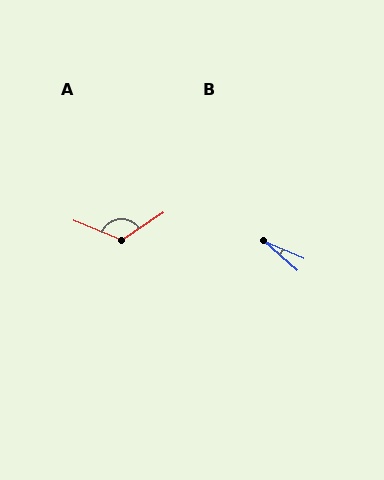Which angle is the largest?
A, at approximately 124 degrees.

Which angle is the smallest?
B, at approximately 19 degrees.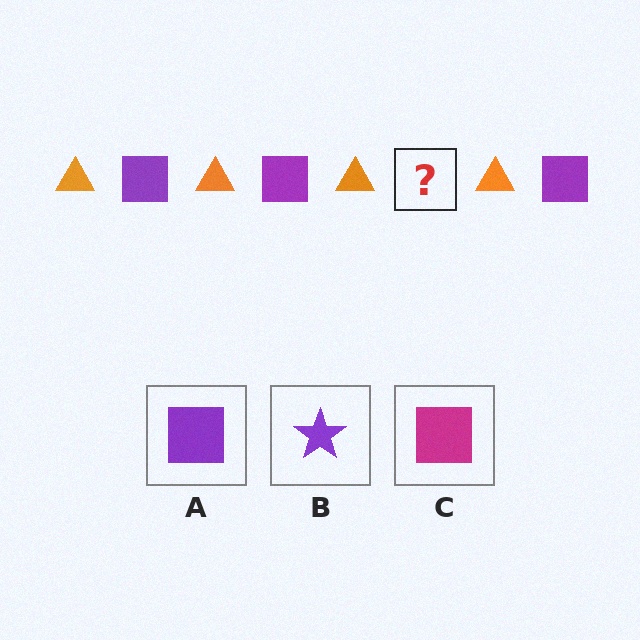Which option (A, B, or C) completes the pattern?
A.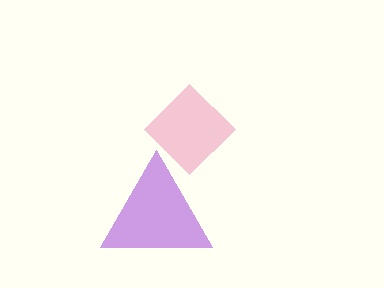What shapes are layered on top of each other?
The layered shapes are: a pink diamond, a purple triangle.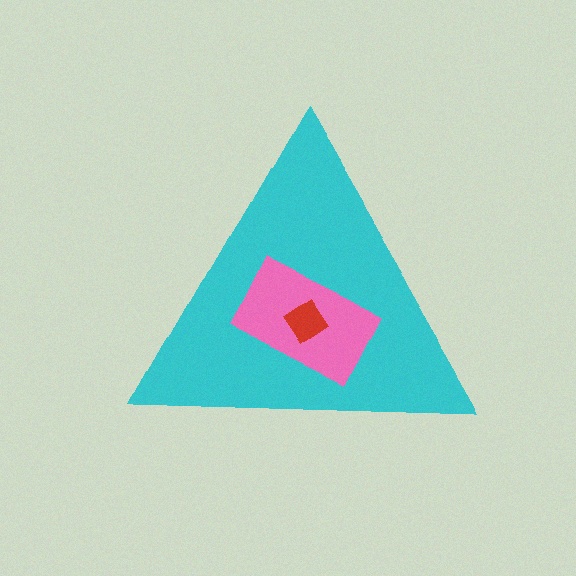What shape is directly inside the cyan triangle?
The pink rectangle.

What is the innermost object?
The red diamond.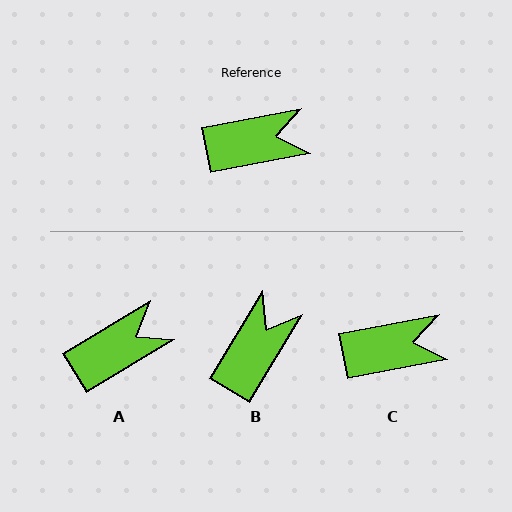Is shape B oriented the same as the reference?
No, it is off by about 48 degrees.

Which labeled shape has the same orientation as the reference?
C.